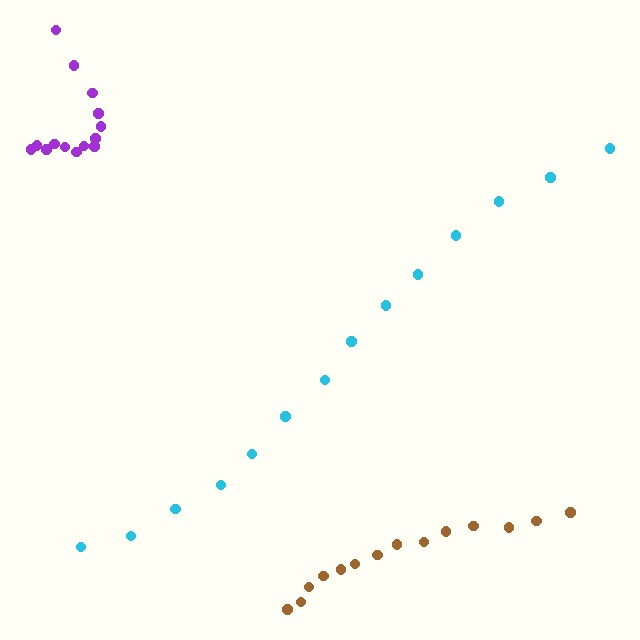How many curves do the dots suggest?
There are 3 distinct paths.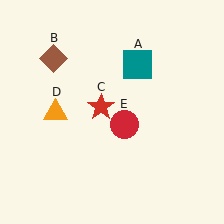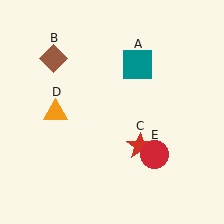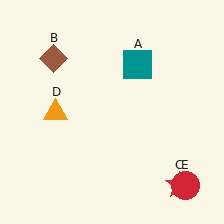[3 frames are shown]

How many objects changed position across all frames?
2 objects changed position: red star (object C), red circle (object E).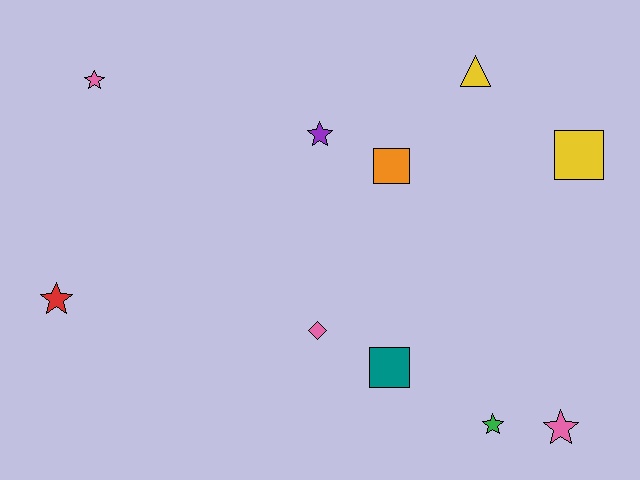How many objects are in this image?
There are 10 objects.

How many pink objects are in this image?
There are 3 pink objects.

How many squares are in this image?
There are 3 squares.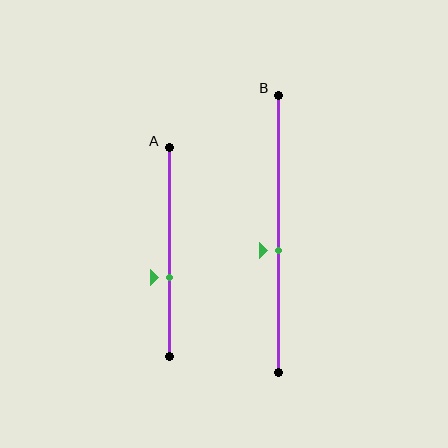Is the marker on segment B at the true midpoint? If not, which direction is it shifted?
No, the marker on segment B is shifted downward by about 6% of the segment length.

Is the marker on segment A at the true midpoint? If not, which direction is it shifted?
No, the marker on segment A is shifted downward by about 12% of the segment length.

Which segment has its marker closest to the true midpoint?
Segment B has its marker closest to the true midpoint.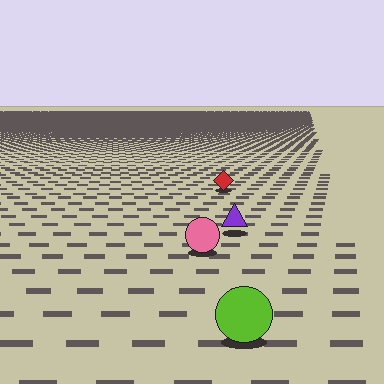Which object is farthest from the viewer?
The red diamond is farthest from the viewer. It appears smaller and the ground texture around it is denser.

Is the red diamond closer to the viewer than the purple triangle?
No. The purple triangle is closer — you can tell from the texture gradient: the ground texture is coarser near it.